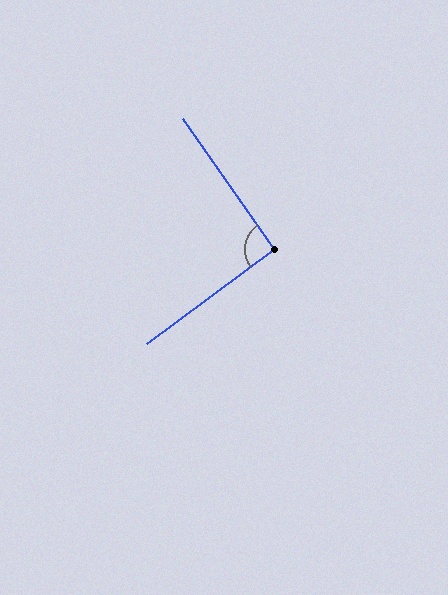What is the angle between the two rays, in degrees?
Approximately 92 degrees.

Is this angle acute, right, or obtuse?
It is approximately a right angle.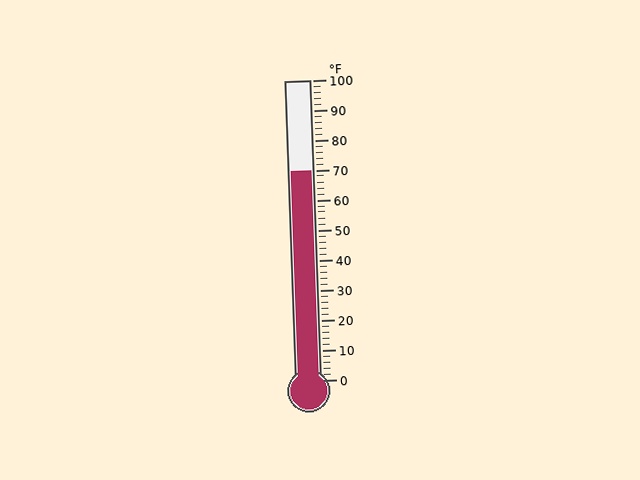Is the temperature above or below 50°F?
The temperature is above 50°F.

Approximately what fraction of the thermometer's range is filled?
The thermometer is filled to approximately 70% of its range.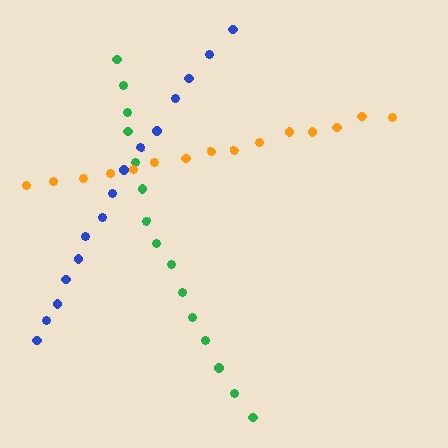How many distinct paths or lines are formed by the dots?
There are 3 distinct paths.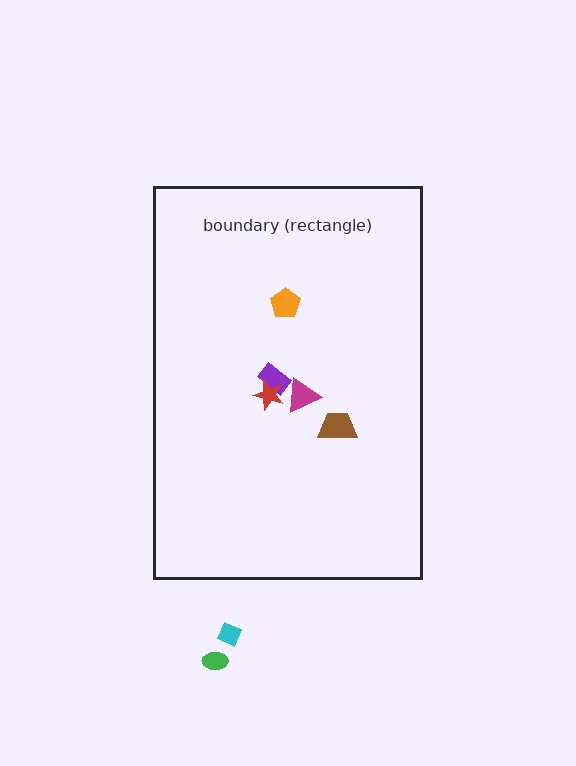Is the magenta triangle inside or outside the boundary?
Inside.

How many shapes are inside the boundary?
5 inside, 2 outside.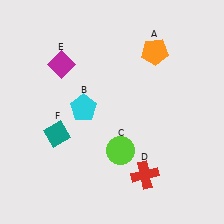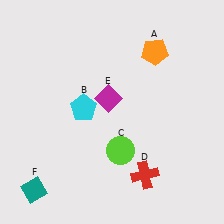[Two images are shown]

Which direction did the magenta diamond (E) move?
The magenta diamond (E) moved right.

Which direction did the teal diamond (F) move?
The teal diamond (F) moved down.